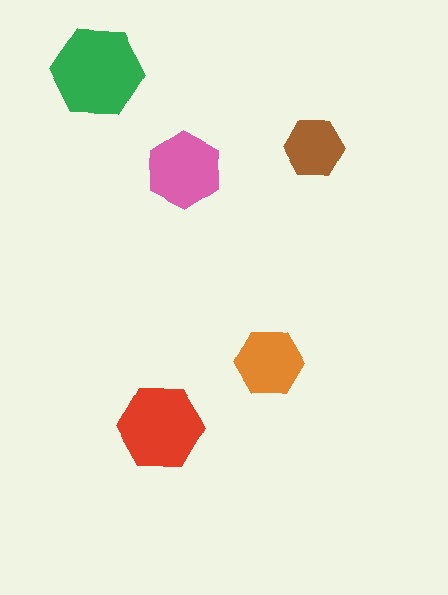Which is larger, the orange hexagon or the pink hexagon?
The pink one.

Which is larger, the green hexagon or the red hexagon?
The green one.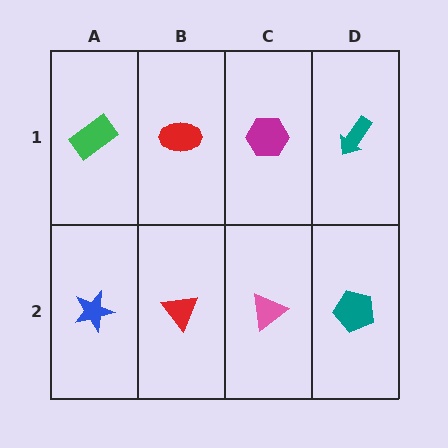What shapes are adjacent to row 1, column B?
A red triangle (row 2, column B), a green rectangle (row 1, column A), a magenta hexagon (row 1, column C).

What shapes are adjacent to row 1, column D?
A teal pentagon (row 2, column D), a magenta hexagon (row 1, column C).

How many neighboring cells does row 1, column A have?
2.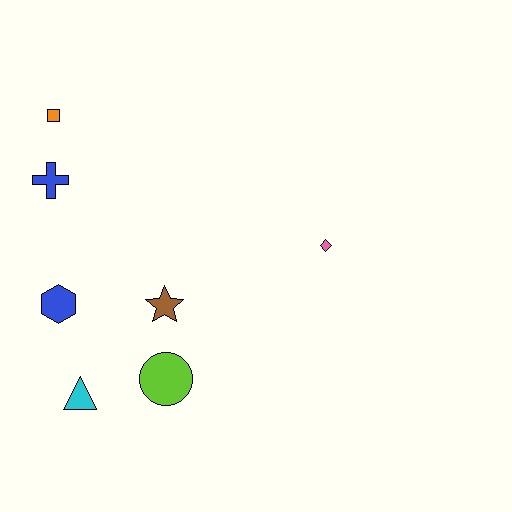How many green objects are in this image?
There are no green objects.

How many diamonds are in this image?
There is 1 diamond.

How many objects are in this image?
There are 7 objects.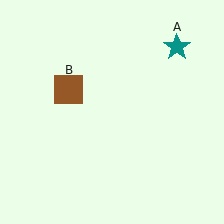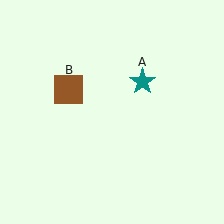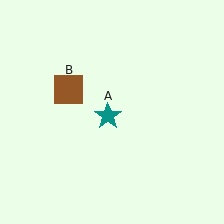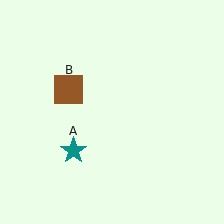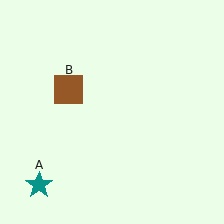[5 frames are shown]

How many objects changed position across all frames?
1 object changed position: teal star (object A).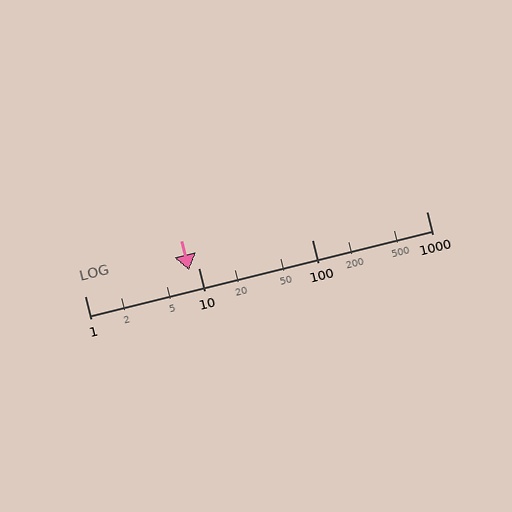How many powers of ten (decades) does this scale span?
The scale spans 3 decades, from 1 to 1000.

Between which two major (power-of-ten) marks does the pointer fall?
The pointer is between 1 and 10.